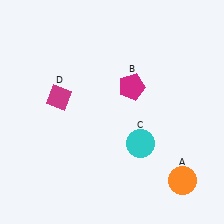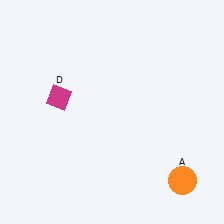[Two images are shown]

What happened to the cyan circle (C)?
The cyan circle (C) was removed in Image 2. It was in the bottom-right area of Image 1.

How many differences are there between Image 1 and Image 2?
There are 2 differences between the two images.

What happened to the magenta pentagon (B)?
The magenta pentagon (B) was removed in Image 2. It was in the top-right area of Image 1.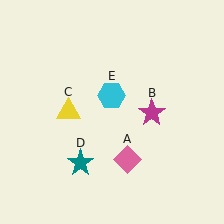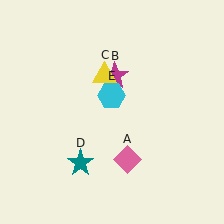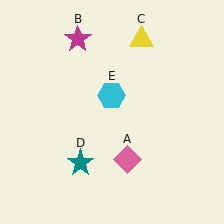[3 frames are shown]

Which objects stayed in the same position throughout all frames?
Pink diamond (object A) and teal star (object D) and cyan hexagon (object E) remained stationary.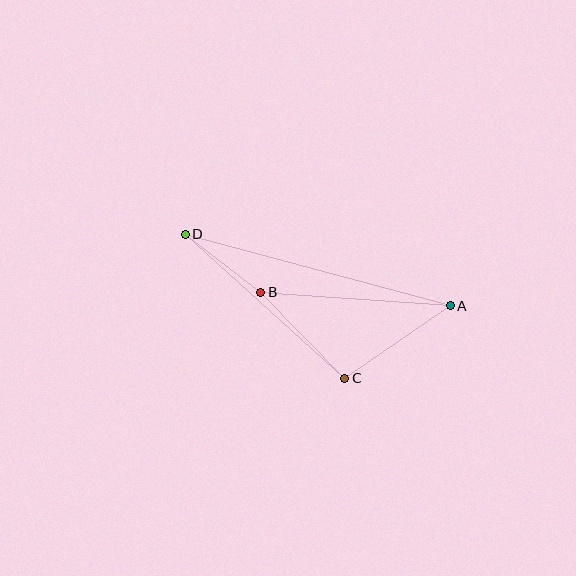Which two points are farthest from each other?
Points A and D are farthest from each other.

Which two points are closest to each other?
Points B and D are closest to each other.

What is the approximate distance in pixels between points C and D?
The distance between C and D is approximately 215 pixels.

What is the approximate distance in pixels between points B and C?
The distance between B and C is approximately 120 pixels.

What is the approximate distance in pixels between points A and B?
The distance between A and B is approximately 190 pixels.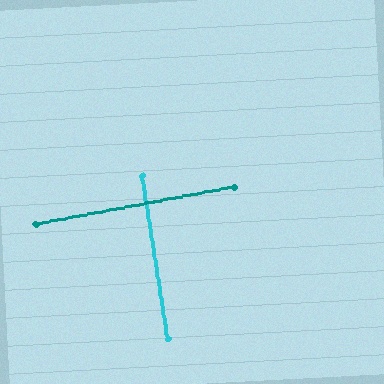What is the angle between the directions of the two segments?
Approximately 88 degrees.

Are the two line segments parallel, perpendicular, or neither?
Perpendicular — they meet at approximately 88°.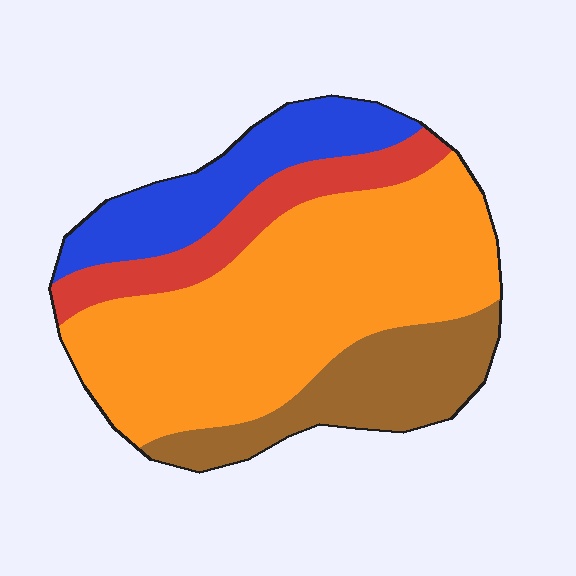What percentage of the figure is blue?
Blue covers 17% of the figure.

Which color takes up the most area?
Orange, at roughly 50%.